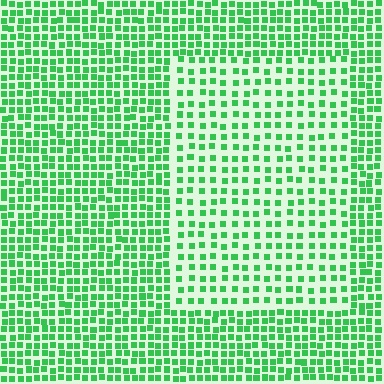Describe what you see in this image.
The image contains small green elements arranged at two different densities. A rectangle-shaped region is visible where the elements are less densely packed than the surrounding area.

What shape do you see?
I see a rectangle.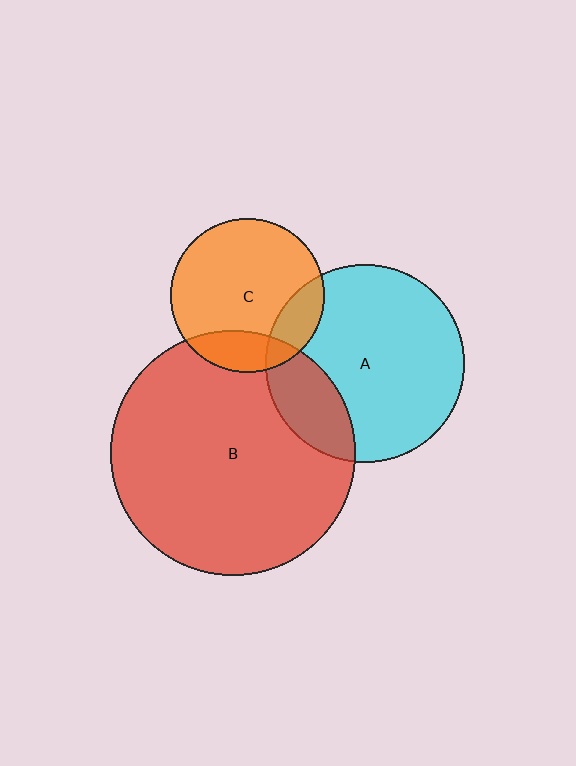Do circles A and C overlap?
Yes.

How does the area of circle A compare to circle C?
Approximately 1.7 times.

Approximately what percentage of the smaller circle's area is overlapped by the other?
Approximately 15%.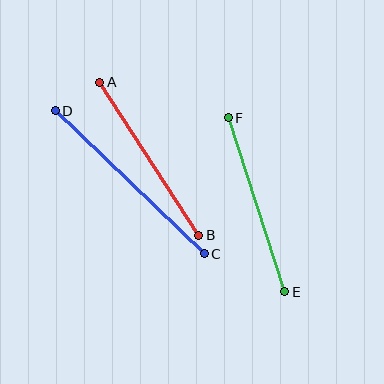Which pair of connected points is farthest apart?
Points C and D are farthest apart.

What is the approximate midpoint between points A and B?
The midpoint is at approximately (149, 159) pixels.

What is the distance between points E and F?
The distance is approximately 183 pixels.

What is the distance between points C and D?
The distance is approximately 207 pixels.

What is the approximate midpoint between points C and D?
The midpoint is at approximately (130, 182) pixels.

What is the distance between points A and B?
The distance is approximately 182 pixels.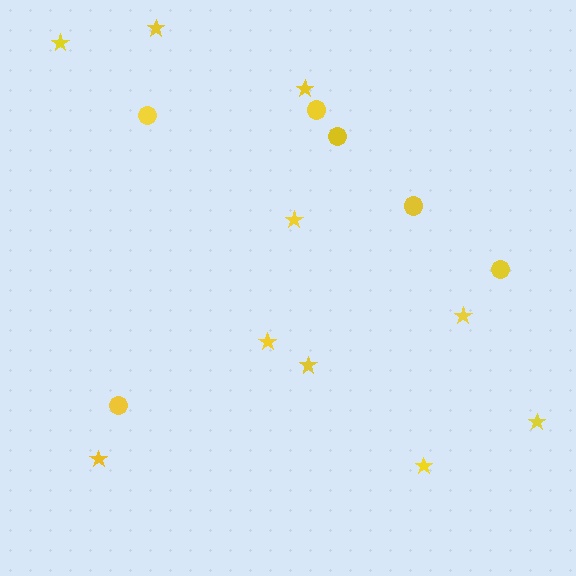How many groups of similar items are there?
There are 2 groups: one group of stars (10) and one group of circles (6).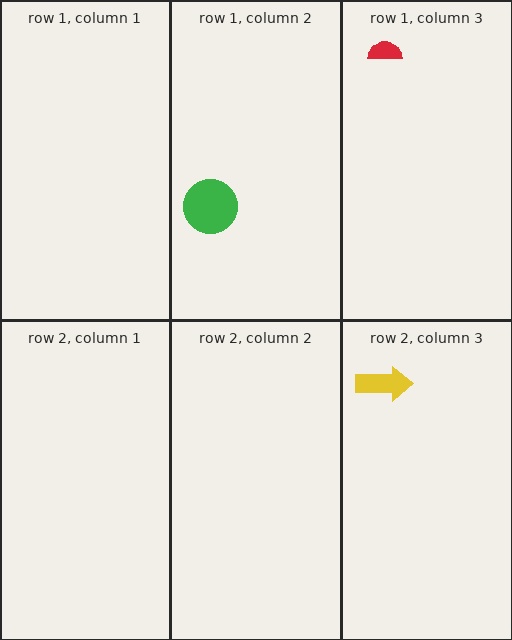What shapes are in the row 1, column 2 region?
The green circle.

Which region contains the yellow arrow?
The row 2, column 3 region.